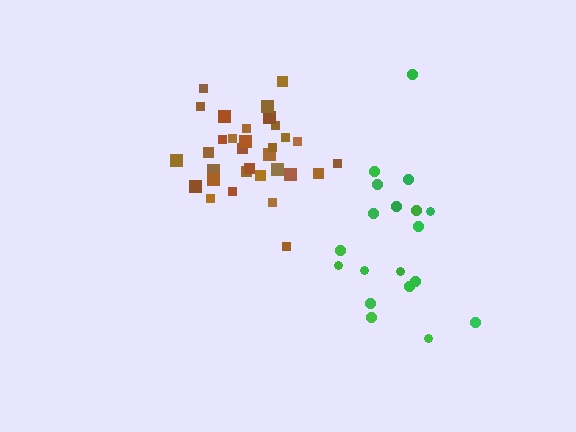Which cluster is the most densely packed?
Brown.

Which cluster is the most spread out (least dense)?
Green.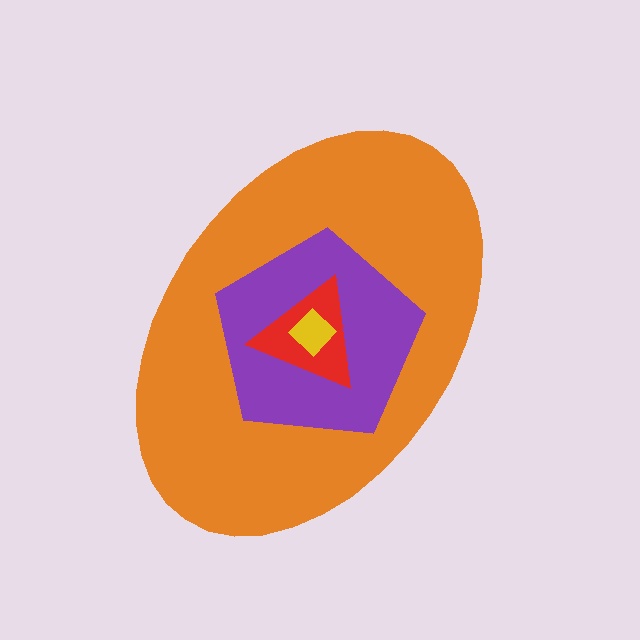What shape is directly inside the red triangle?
The yellow diamond.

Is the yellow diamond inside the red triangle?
Yes.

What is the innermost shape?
The yellow diamond.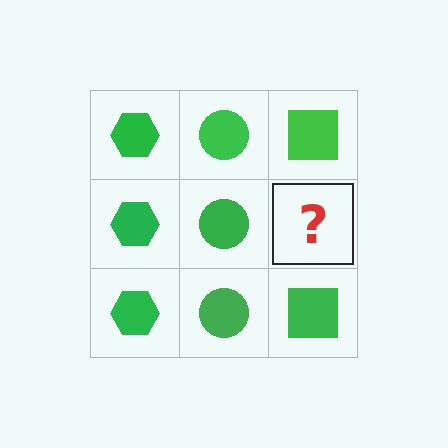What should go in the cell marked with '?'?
The missing cell should contain a green square.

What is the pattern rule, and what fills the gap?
The rule is that each column has a consistent shape. The gap should be filled with a green square.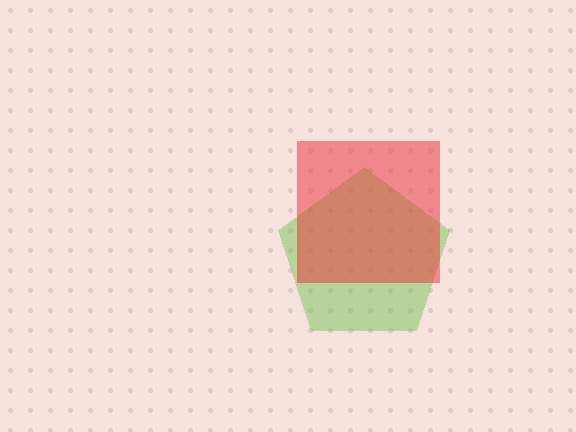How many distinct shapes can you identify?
There are 2 distinct shapes: a lime pentagon, a red square.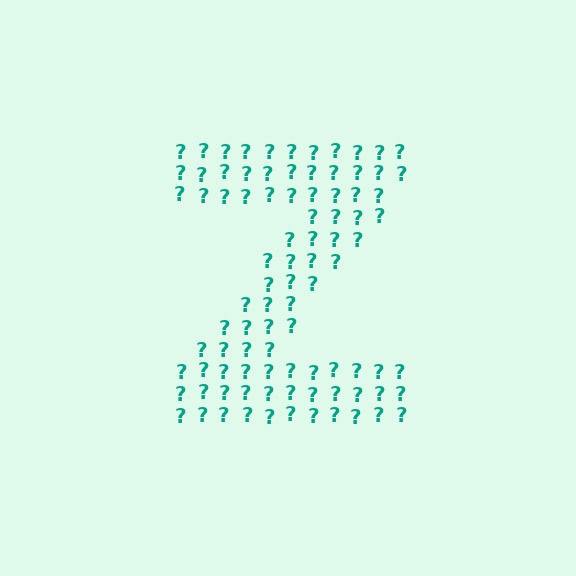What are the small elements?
The small elements are question marks.